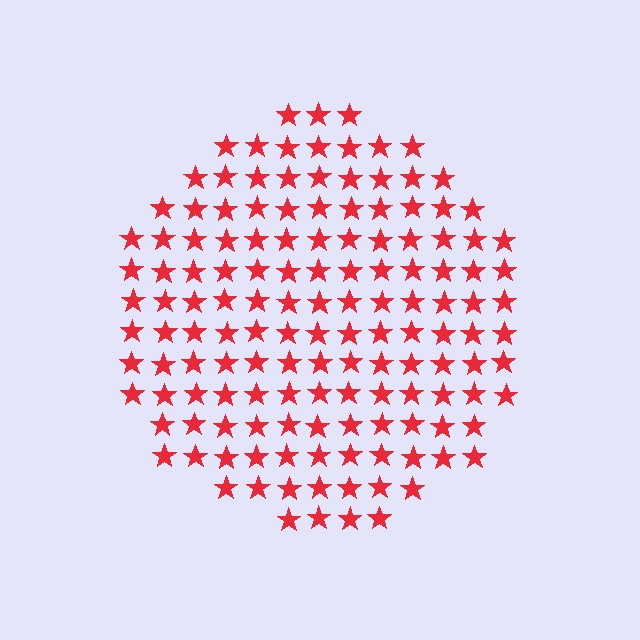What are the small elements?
The small elements are stars.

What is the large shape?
The large shape is a circle.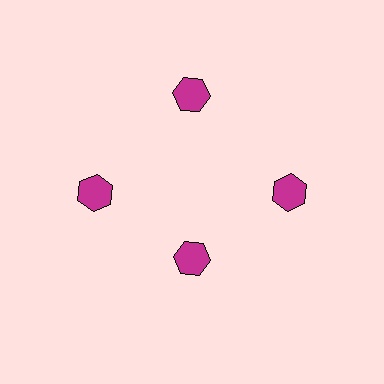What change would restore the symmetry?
The symmetry would be restored by moving it outward, back onto the ring so that all 4 hexagons sit at equal angles and equal distance from the center.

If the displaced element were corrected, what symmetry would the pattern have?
It would have 4-fold rotational symmetry — the pattern would map onto itself every 90 degrees.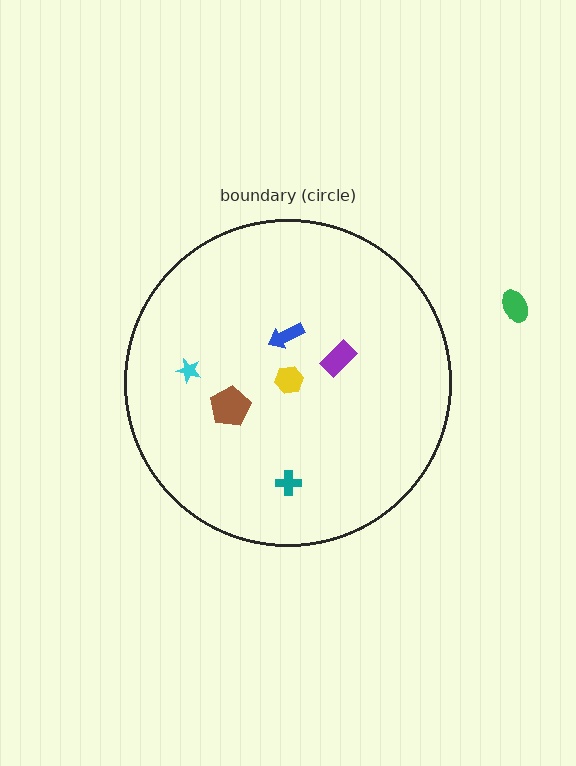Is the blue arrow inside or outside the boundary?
Inside.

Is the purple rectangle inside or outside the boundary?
Inside.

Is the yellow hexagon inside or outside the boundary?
Inside.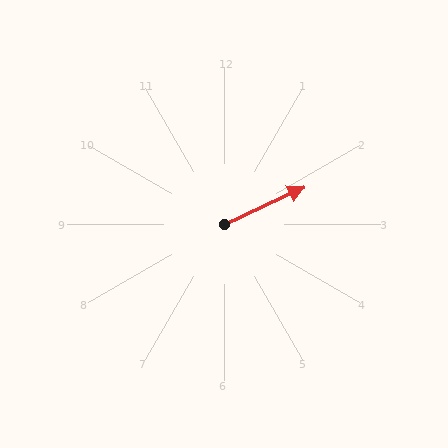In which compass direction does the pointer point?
Northeast.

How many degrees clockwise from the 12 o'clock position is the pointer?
Approximately 65 degrees.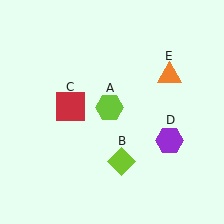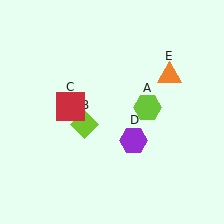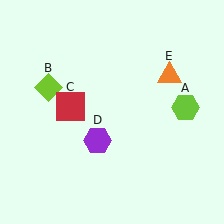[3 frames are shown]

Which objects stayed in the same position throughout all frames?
Red square (object C) and orange triangle (object E) remained stationary.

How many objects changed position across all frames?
3 objects changed position: lime hexagon (object A), lime diamond (object B), purple hexagon (object D).